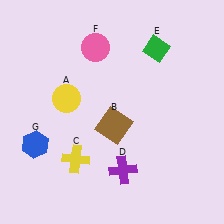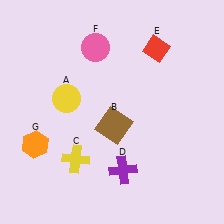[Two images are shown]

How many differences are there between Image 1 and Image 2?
There are 2 differences between the two images.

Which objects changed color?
E changed from green to red. G changed from blue to orange.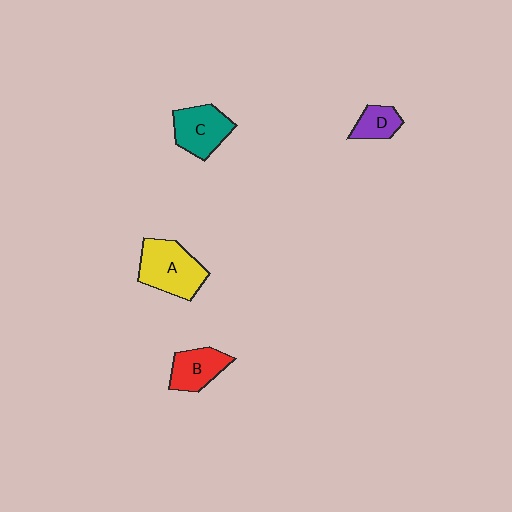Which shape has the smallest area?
Shape D (purple).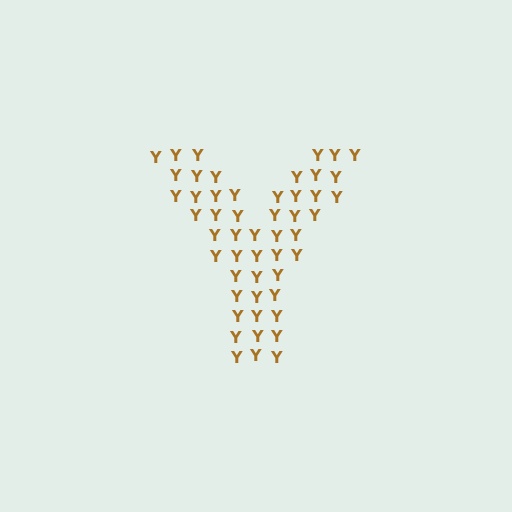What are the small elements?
The small elements are letter Y's.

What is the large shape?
The large shape is the letter Y.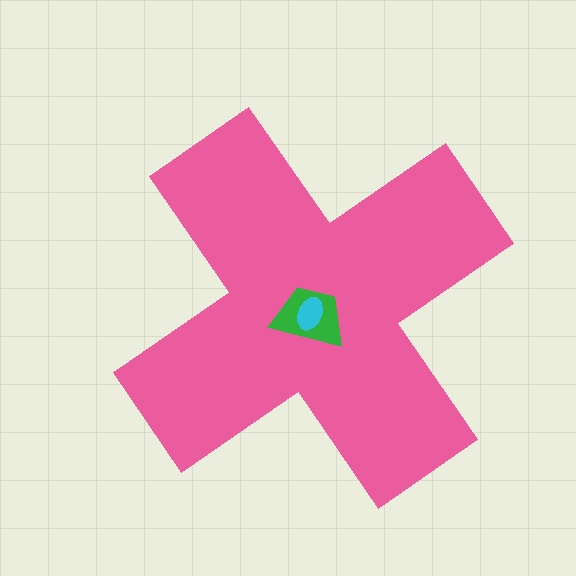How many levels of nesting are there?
3.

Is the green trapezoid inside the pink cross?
Yes.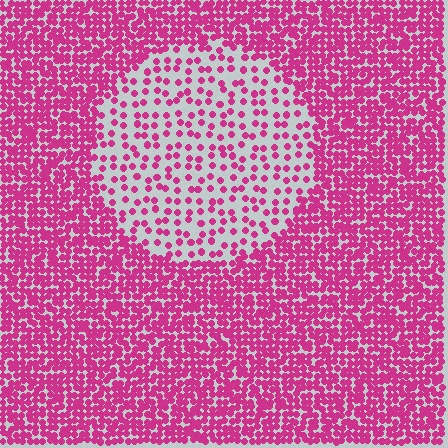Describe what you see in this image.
The image contains small magenta elements arranged at two different densities. A circle-shaped region is visible where the elements are less densely packed than the surrounding area.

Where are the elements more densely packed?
The elements are more densely packed outside the circle boundary.